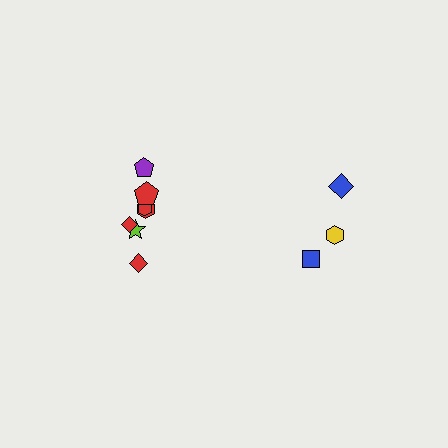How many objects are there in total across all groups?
There are 10 objects.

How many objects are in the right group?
There are 3 objects.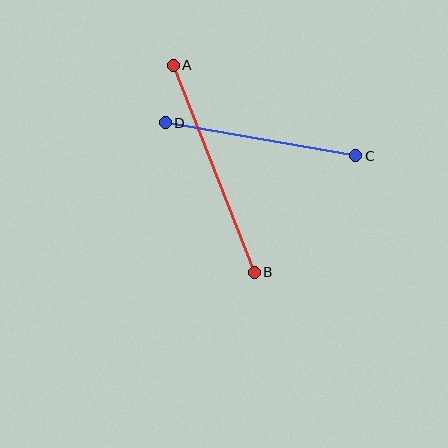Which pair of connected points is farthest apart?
Points A and B are farthest apart.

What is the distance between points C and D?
The distance is approximately 193 pixels.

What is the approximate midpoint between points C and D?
The midpoint is at approximately (260, 139) pixels.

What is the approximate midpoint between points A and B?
The midpoint is at approximately (214, 169) pixels.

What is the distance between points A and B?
The distance is approximately 222 pixels.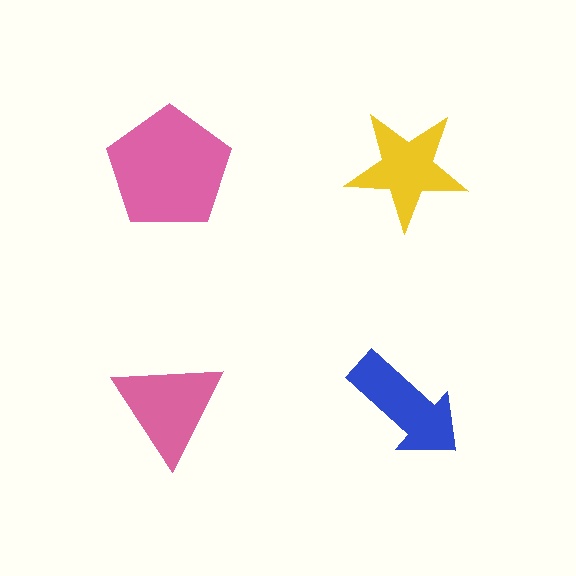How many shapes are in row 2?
2 shapes.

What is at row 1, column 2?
A yellow star.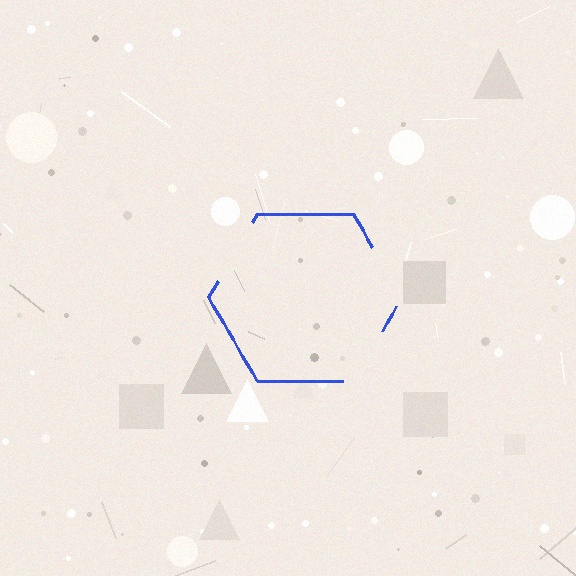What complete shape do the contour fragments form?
The contour fragments form a hexagon.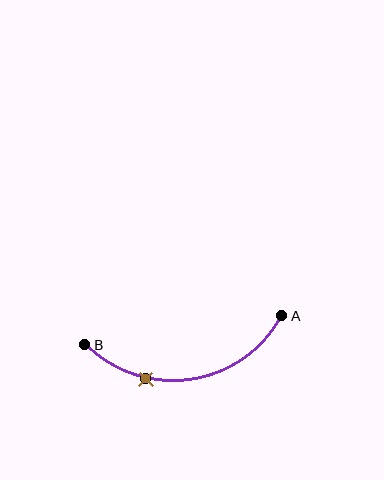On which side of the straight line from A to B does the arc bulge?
The arc bulges below the straight line connecting A and B.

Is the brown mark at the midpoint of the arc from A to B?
No. The brown mark lies on the arc but is closer to endpoint B. The arc midpoint would be at the point on the curve equidistant along the arc from both A and B.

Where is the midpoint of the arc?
The arc midpoint is the point on the curve farthest from the straight line joining A and B. It sits below that line.